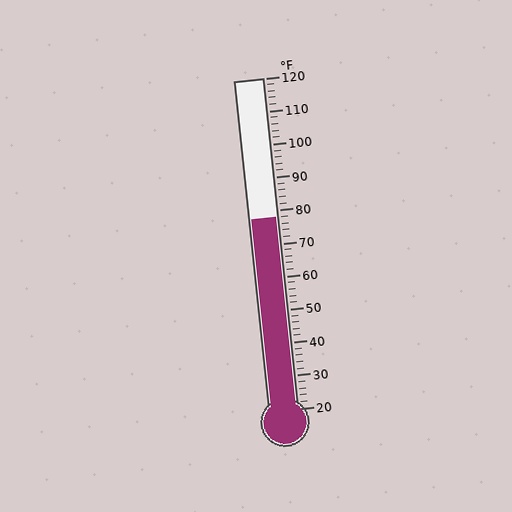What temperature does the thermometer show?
The thermometer shows approximately 78°F.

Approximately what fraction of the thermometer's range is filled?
The thermometer is filled to approximately 60% of its range.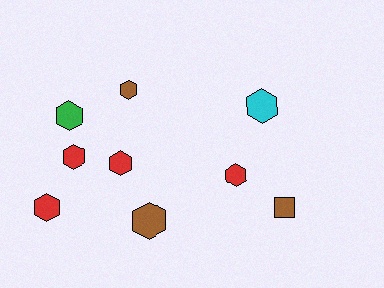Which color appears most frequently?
Red, with 4 objects.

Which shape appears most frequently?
Hexagon, with 8 objects.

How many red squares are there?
There are no red squares.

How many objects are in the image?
There are 9 objects.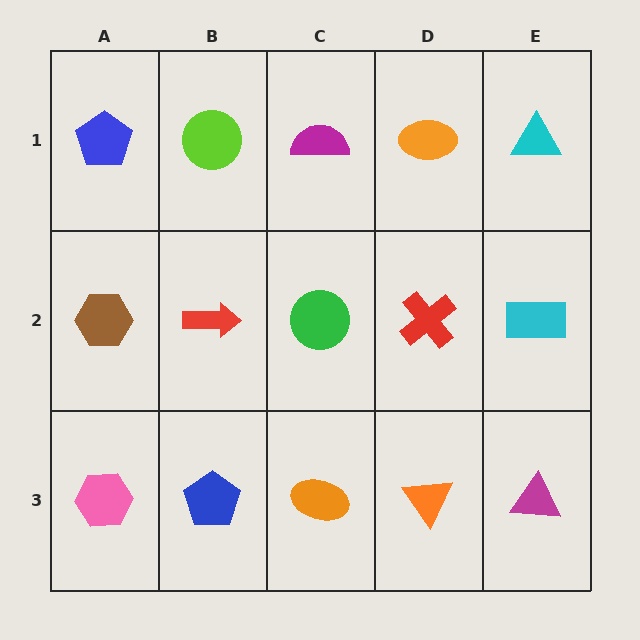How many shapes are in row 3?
5 shapes.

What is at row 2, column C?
A green circle.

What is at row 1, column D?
An orange ellipse.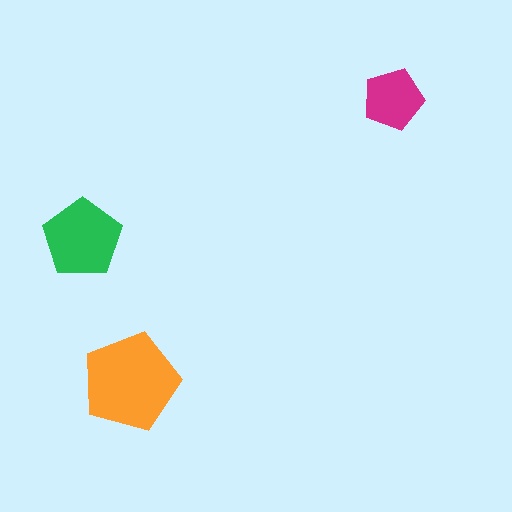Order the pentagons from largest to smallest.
the orange one, the green one, the magenta one.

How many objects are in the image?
There are 3 objects in the image.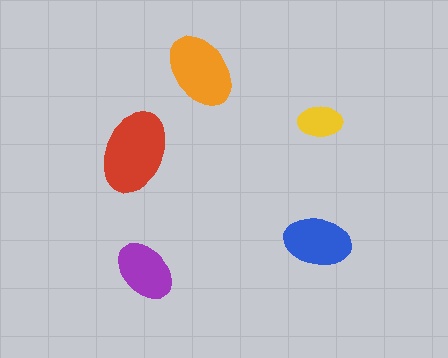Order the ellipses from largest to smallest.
the red one, the orange one, the blue one, the purple one, the yellow one.